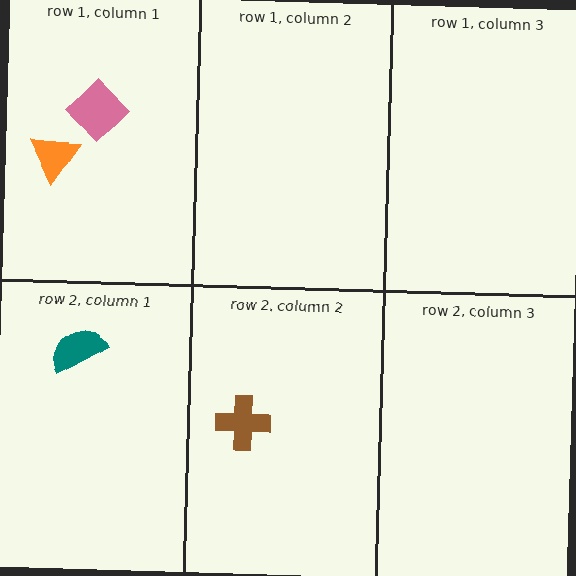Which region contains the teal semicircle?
The row 2, column 1 region.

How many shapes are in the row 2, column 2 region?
1.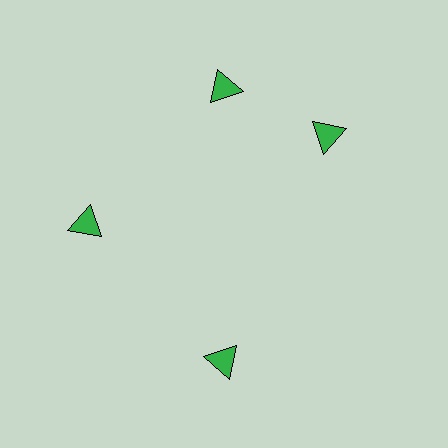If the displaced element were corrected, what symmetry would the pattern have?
It would have 4-fold rotational symmetry — the pattern would map onto itself every 90 degrees.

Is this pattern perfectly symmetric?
No. The 4 green triangles are arranged in a ring, but one element near the 3 o'clock position is rotated out of alignment along the ring, breaking the 4-fold rotational symmetry.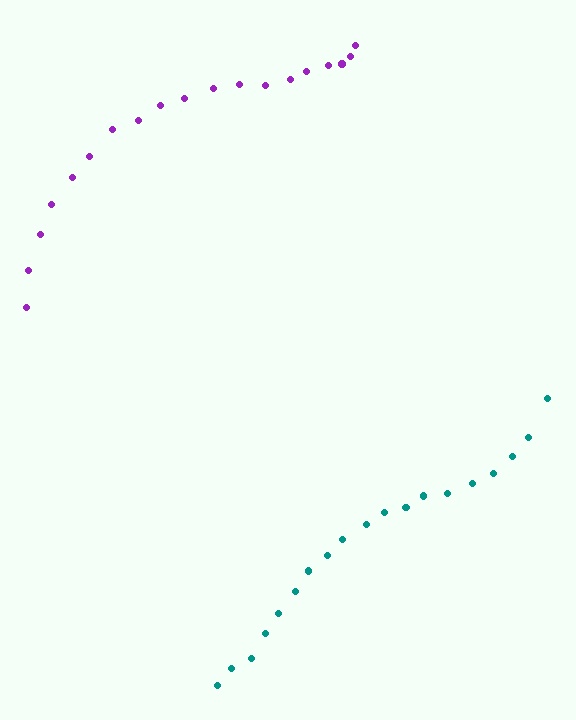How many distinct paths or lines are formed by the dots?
There are 2 distinct paths.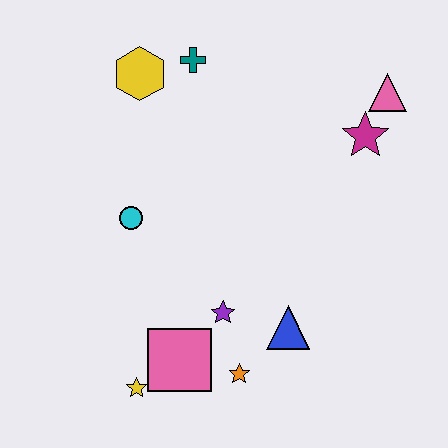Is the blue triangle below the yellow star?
No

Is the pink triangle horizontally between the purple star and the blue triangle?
No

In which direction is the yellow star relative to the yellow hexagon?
The yellow star is below the yellow hexagon.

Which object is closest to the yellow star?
The pink square is closest to the yellow star.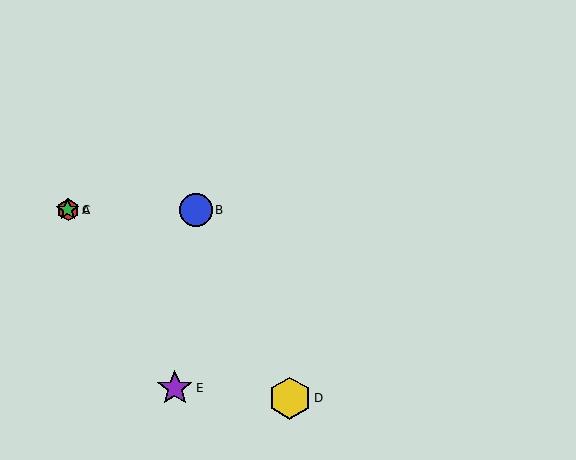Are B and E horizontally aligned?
No, B is at y≈210 and E is at y≈388.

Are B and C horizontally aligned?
Yes, both are at y≈210.